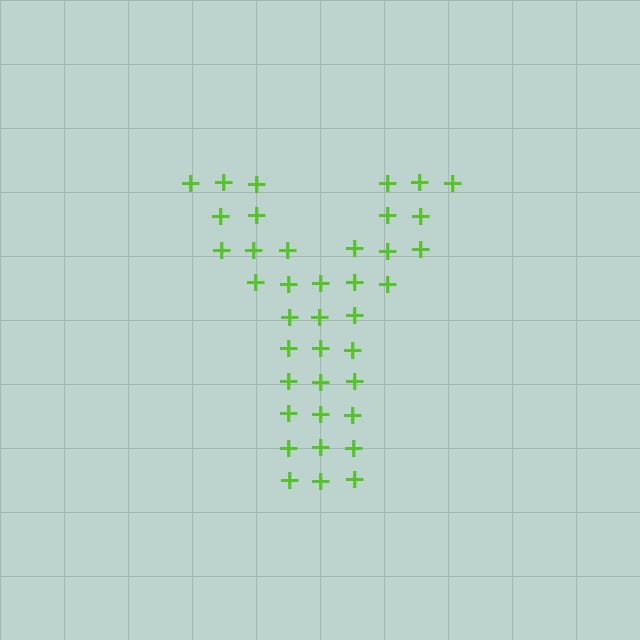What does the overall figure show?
The overall figure shows the letter Y.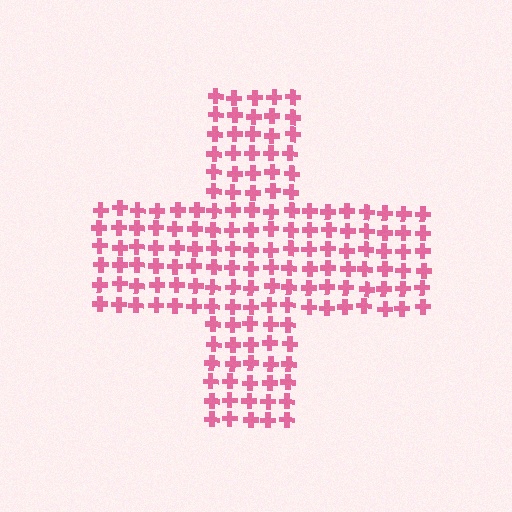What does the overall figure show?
The overall figure shows a cross.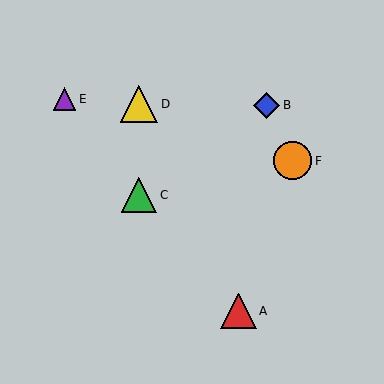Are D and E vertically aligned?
No, D is at x≈139 and E is at x≈65.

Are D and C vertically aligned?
Yes, both are at x≈139.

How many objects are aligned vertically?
2 objects (C, D) are aligned vertically.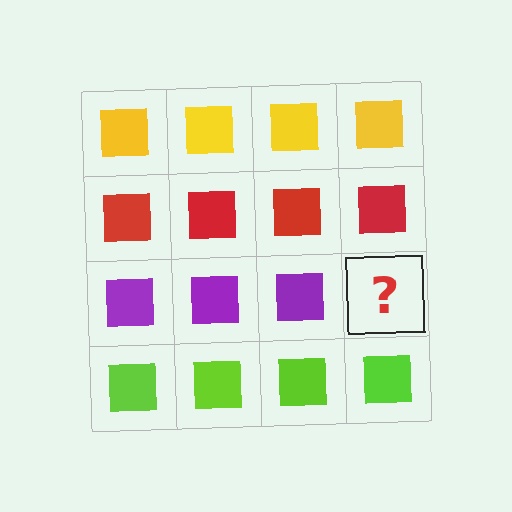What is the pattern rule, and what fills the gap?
The rule is that each row has a consistent color. The gap should be filled with a purple square.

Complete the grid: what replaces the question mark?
The question mark should be replaced with a purple square.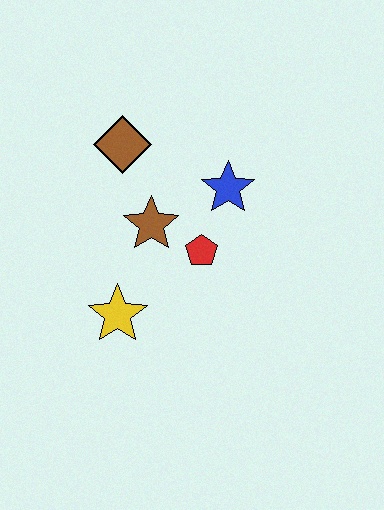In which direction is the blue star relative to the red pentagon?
The blue star is above the red pentagon.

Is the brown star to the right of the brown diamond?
Yes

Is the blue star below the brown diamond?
Yes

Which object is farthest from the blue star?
The yellow star is farthest from the blue star.